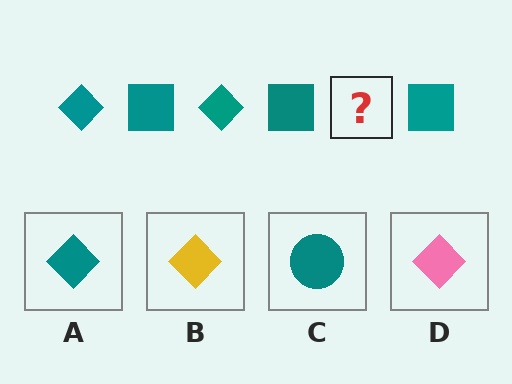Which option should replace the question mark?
Option A.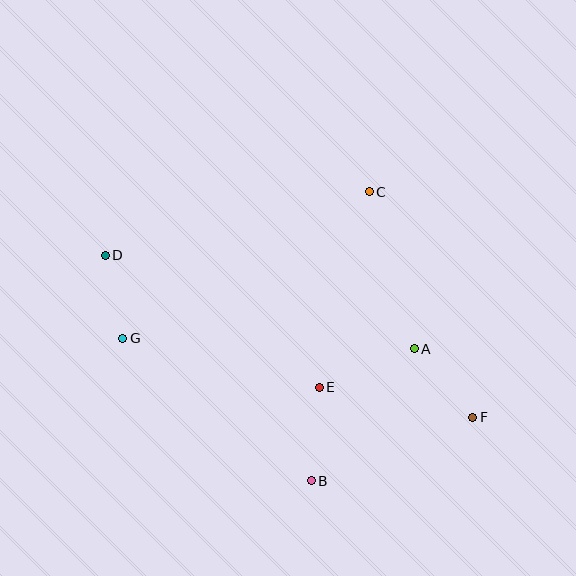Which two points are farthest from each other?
Points D and F are farthest from each other.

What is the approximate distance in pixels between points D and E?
The distance between D and E is approximately 251 pixels.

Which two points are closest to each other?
Points D and G are closest to each other.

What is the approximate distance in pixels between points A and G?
The distance between A and G is approximately 291 pixels.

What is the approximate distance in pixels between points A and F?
The distance between A and F is approximately 90 pixels.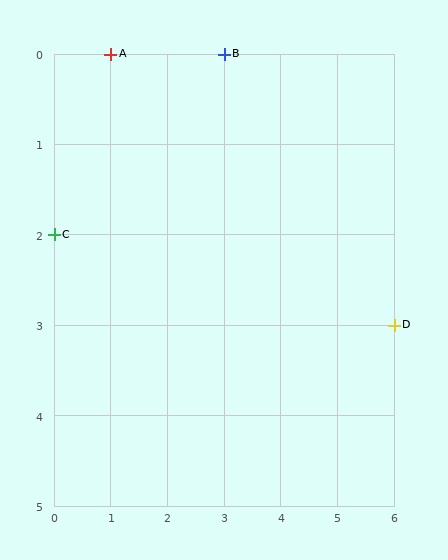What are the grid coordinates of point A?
Point A is at grid coordinates (1, 0).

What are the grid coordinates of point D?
Point D is at grid coordinates (6, 3).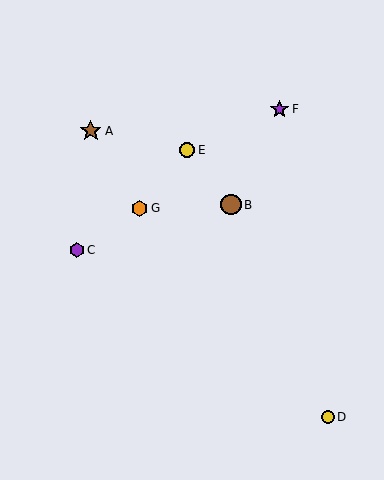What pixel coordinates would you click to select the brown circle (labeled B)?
Click at (231, 205) to select the brown circle B.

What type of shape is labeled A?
Shape A is a brown star.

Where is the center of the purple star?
The center of the purple star is at (280, 109).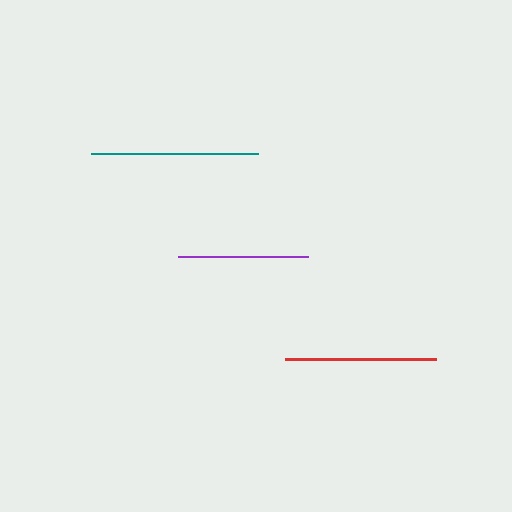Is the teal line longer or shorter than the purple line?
The teal line is longer than the purple line.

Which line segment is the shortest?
The purple line is the shortest at approximately 130 pixels.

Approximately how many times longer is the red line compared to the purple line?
The red line is approximately 1.2 times the length of the purple line.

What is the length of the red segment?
The red segment is approximately 151 pixels long.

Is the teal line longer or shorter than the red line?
The teal line is longer than the red line.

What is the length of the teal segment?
The teal segment is approximately 168 pixels long.